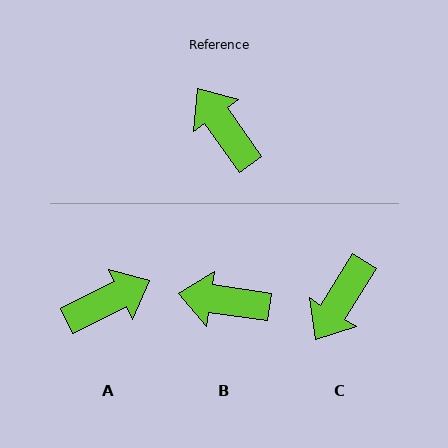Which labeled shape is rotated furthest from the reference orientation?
C, about 113 degrees away.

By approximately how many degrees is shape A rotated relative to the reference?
Approximately 99 degrees clockwise.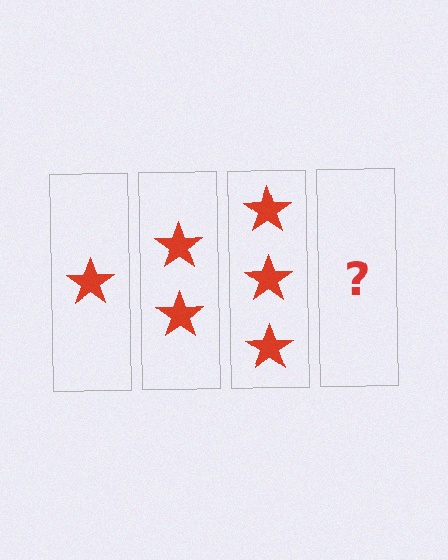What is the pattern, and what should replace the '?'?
The pattern is that each step adds one more star. The '?' should be 4 stars.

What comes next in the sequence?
The next element should be 4 stars.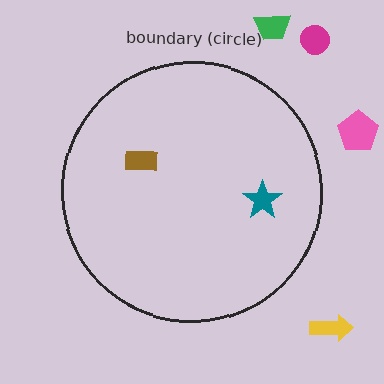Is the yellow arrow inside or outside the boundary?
Outside.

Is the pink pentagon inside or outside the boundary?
Outside.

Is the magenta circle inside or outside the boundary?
Outside.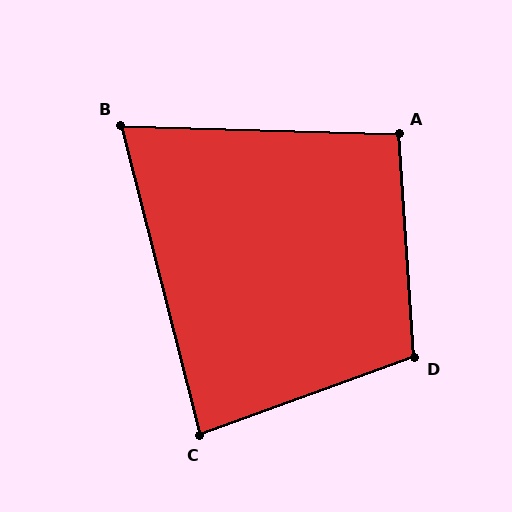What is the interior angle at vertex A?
Approximately 96 degrees (obtuse).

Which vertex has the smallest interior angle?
B, at approximately 74 degrees.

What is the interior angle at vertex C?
Approximately 84 degrees (acute).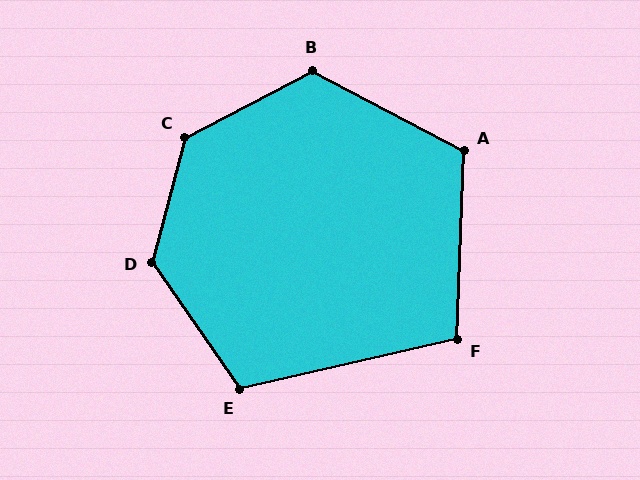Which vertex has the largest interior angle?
C, at approximately 133 degrees.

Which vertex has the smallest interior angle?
F, at approximately 105 degrees.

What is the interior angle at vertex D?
Approximately 131 degrees (obtuse).